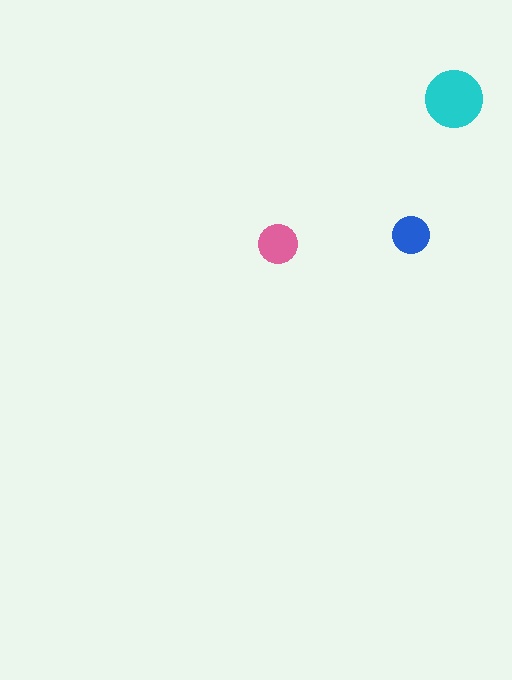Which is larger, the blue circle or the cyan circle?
The cyan one.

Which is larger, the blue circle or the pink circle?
The pink one.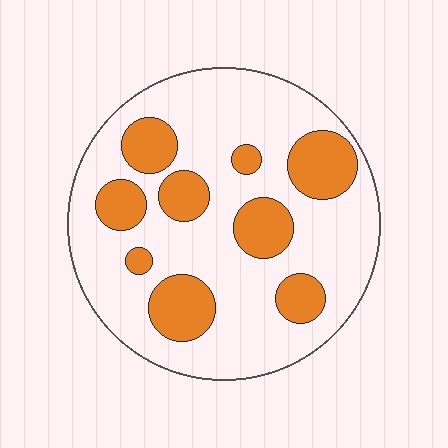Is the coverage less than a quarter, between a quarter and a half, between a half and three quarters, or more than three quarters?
Between a quarter and a half.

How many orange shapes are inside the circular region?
9.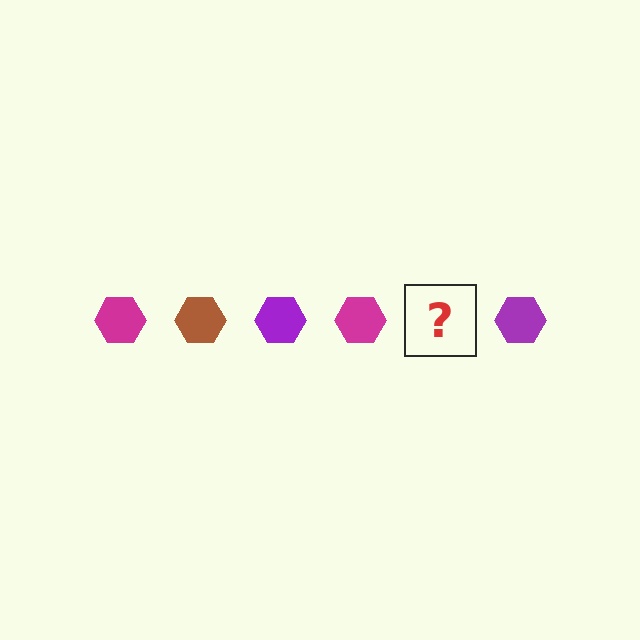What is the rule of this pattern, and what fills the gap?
The rule is that the pattern cycles through magenta, brown, purple hexagons. The gap should be filled with a brown hexagon.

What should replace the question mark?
The question mark should be replaced with a brown hexagon.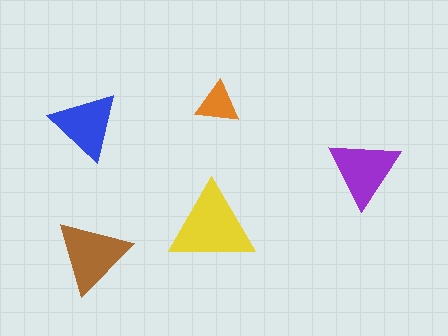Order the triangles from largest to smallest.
the yellow one, the brown one, the purple one, the blue one, the orange one.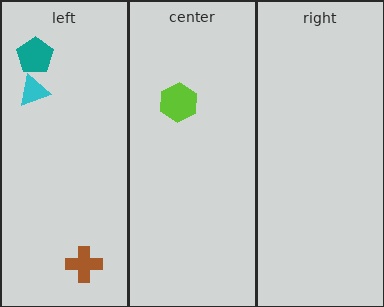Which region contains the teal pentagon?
The left region.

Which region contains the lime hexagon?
The center region.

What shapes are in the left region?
The cyan triangle, the teal pentagon, the brown cross.